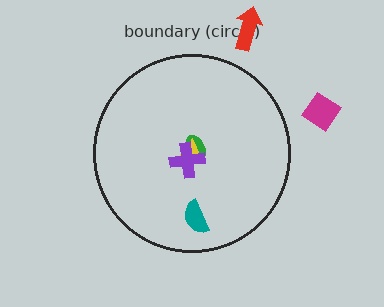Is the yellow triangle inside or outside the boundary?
Inside.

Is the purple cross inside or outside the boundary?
Inside.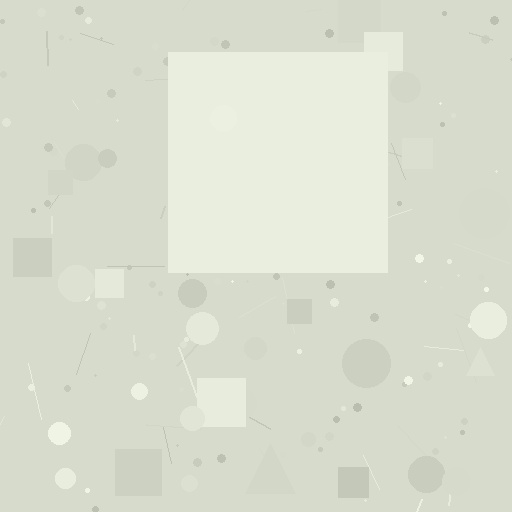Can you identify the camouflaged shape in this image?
The camouflaged shape is a square.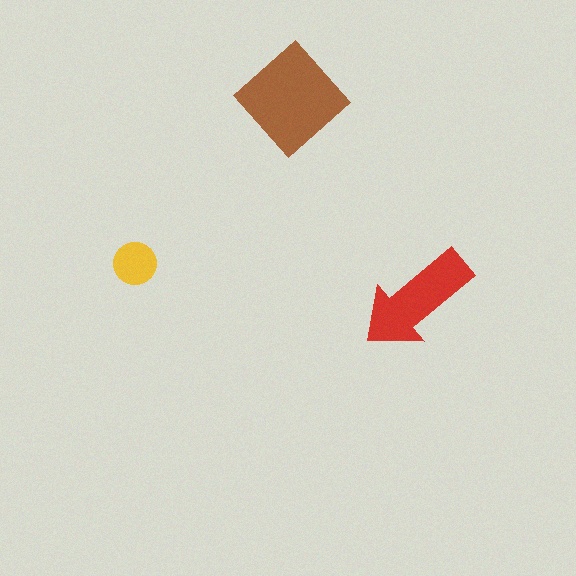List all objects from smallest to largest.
The yellow circle, the red arrow, the brown diamond.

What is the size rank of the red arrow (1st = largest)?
2nd.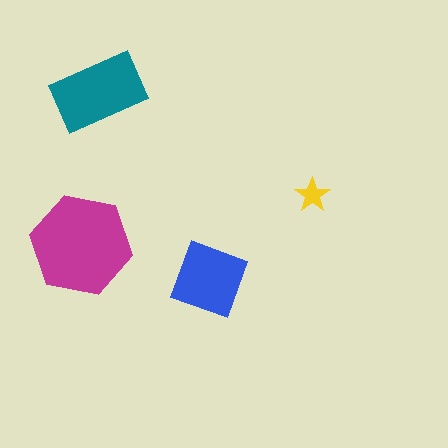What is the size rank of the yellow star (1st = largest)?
4th.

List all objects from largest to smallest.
The magenta hexagon, the teal rectangle, the blue square, the yellow star.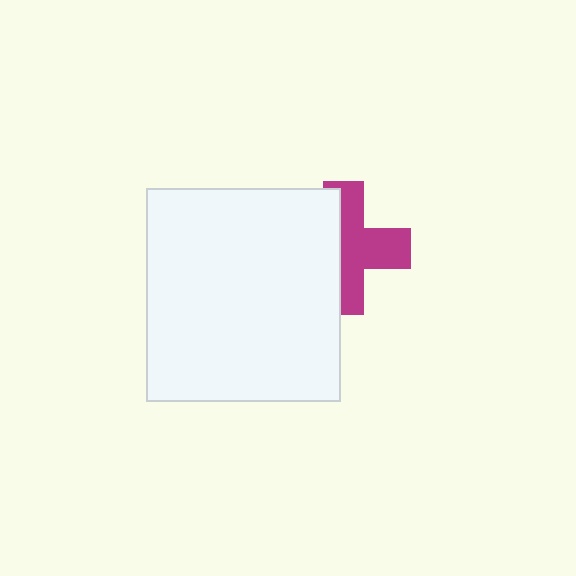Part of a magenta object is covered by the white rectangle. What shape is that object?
It is a cross.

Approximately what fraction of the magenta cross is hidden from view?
Roughly 46% of the magenta cross is hidden behind the white rectangle.